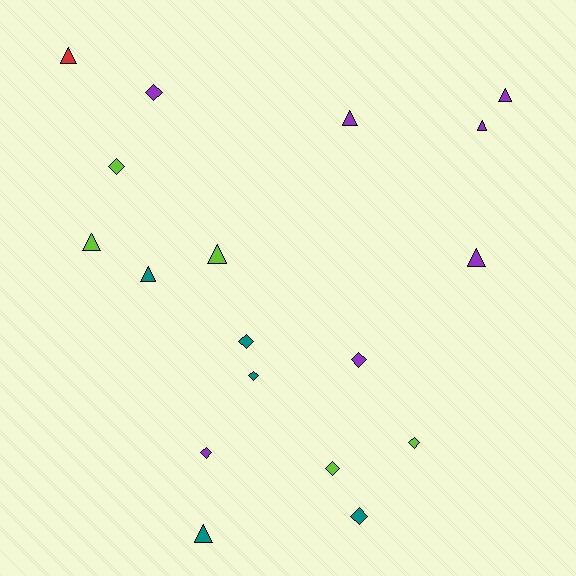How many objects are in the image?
There are 18 objects.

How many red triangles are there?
There is 1 red triangle.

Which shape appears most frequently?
Triangle, with 9 objects.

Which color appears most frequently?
Purple, with 7 objects.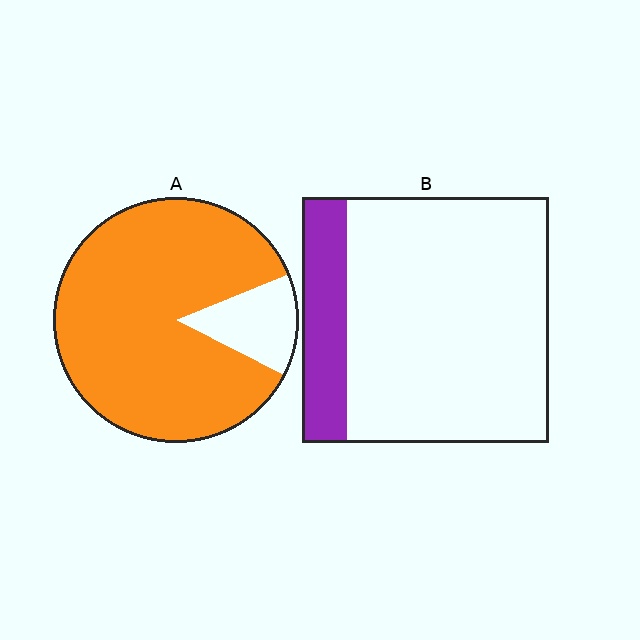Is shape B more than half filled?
No.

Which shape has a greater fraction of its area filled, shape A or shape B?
Shape A.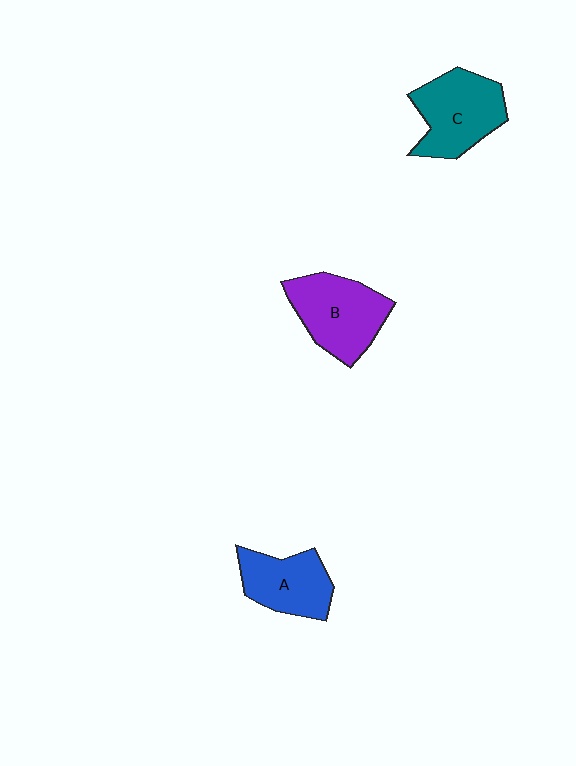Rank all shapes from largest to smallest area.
From largest to smallest: B (purple), C (teal), A (blue).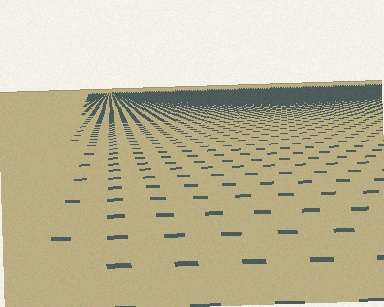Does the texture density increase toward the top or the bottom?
Density increases toward the top.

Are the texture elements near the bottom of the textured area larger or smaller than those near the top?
Larger. Near the bottom, elements are closer to the viewer and appear at a bigger on-screen size.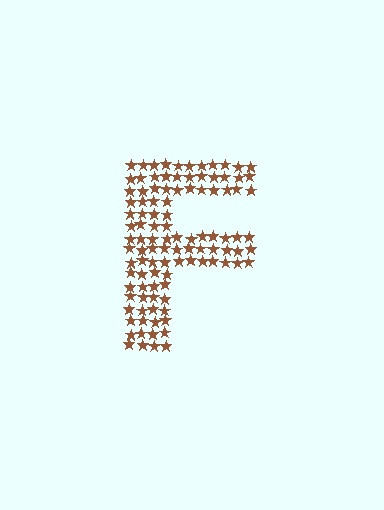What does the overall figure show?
The overall figure shows the letter F.